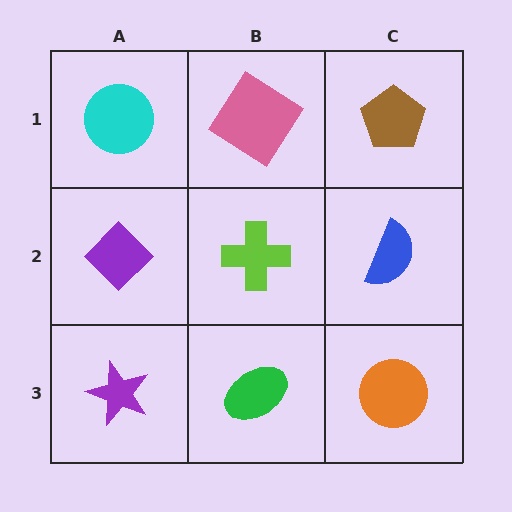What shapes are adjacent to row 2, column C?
A brown pentagon (row 1, column C), an orange circle (row 3, column C), a lime cross (row 2, column B).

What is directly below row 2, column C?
An orange circle.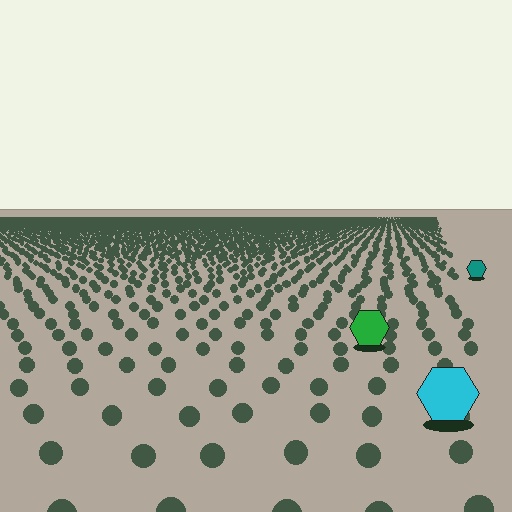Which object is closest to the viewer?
The cyan hexagon is closest. The texture marks near it are larger and more spread out.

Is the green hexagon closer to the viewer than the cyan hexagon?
No. The cyan hexagon is closer — you can tell from the texture gradient: the ground texture is coarser near it.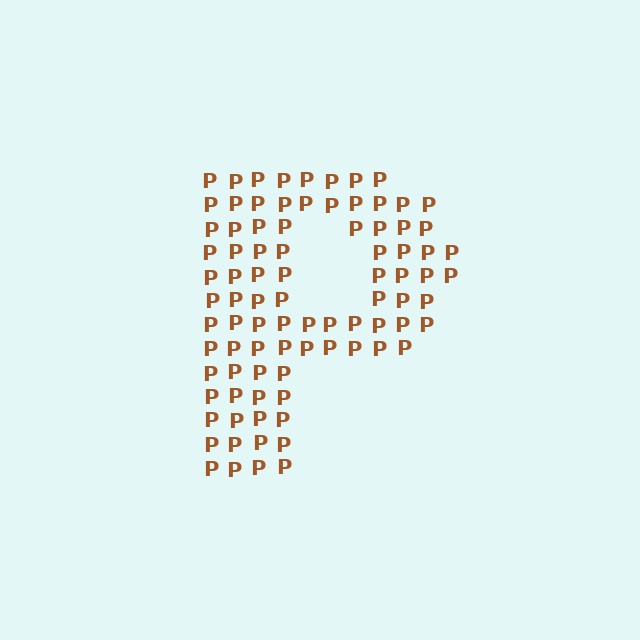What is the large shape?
The large shape is the letter P.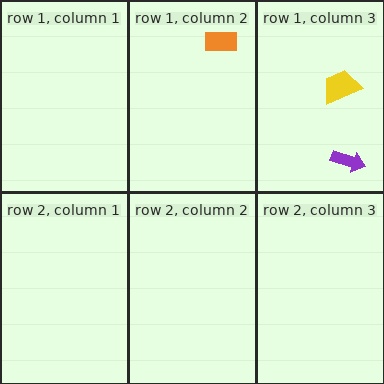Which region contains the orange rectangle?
The row 1, column 2 region.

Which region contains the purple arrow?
The row 1, column 3 region.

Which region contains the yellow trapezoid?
The row 1, column 3 region.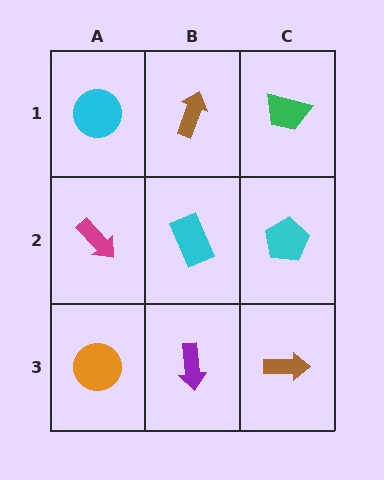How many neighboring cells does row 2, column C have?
3.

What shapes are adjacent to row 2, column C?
A green trapezoid (row 1, column C), a brown arrow (row 3, column C), a cyan rectangle (row 2, column B).